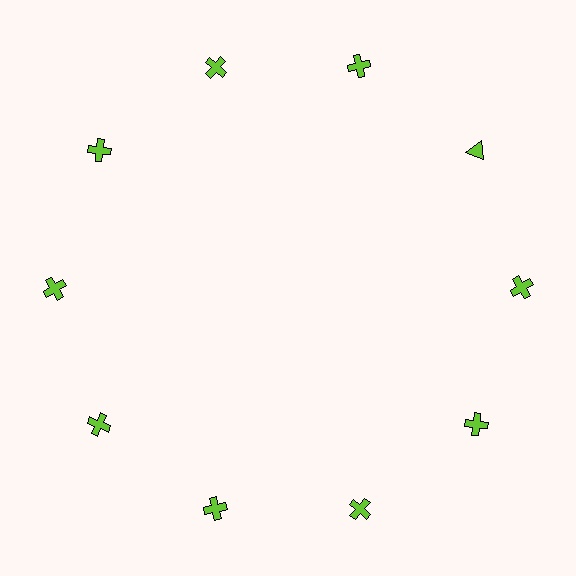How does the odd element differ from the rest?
It has a different shape: triangle instead of cross.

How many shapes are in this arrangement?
There are 10 shapes arranged in a ring pattern.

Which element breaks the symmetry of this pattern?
The lime triangle at roughly the 2 o'clock position breaks the symmetry. All other shapes are lime crosses.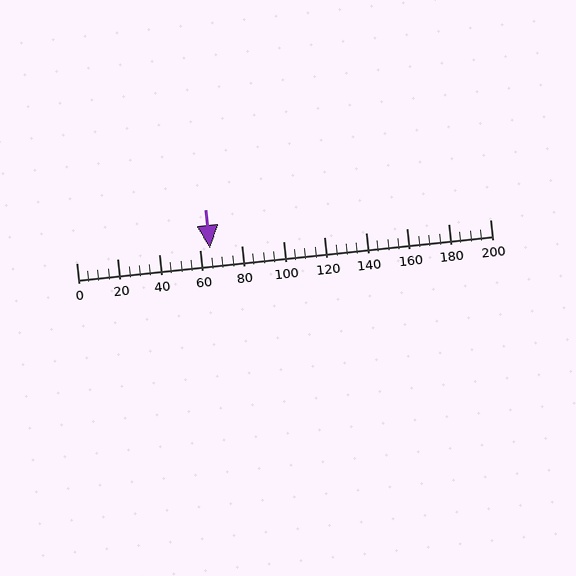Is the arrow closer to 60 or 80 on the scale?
The arrow is closer to 60.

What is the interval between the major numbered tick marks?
The major tick marks are spaced 20 units apart.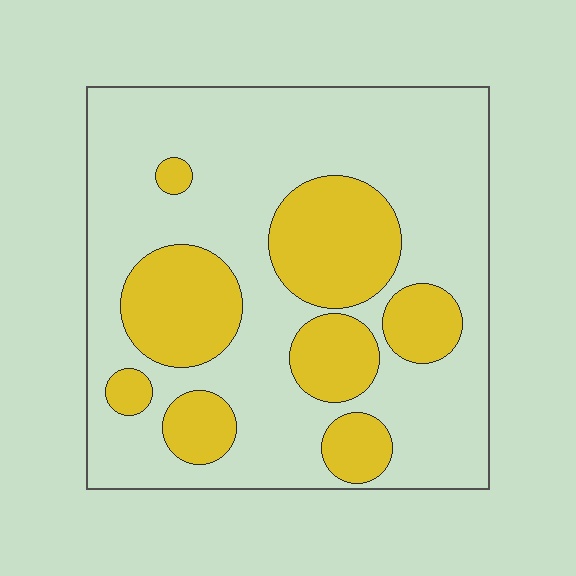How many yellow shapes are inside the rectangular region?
8.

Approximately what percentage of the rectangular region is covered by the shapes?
Approximately 30%.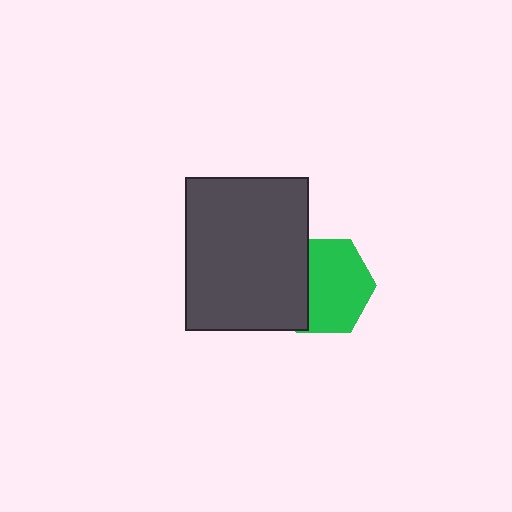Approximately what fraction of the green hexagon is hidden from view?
Roughly 32% of the green hexagon is hidden behind the dark gray rectangle.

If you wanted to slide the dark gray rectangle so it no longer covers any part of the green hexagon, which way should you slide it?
Slide it left — that is the most direct way to separate the two shapes.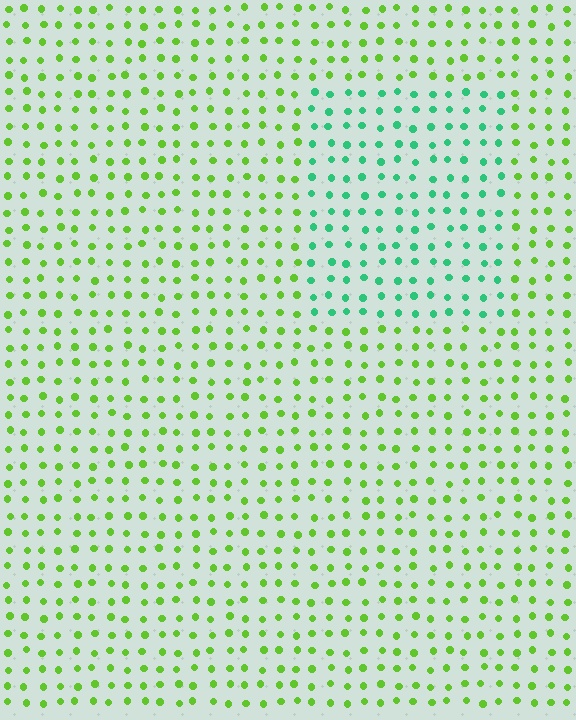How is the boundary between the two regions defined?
The boundary is defined purely by a slight shift in hue (about 51 degrees). Spacing, size, and orientation are identical on both sides.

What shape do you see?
I see a rectangle.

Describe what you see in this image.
The image is filled with small lime elements in a uniform arrangement. A rectangle-shaped region is visible where the elements are tinted to a slightly different hue, forming a subtle color boundary.